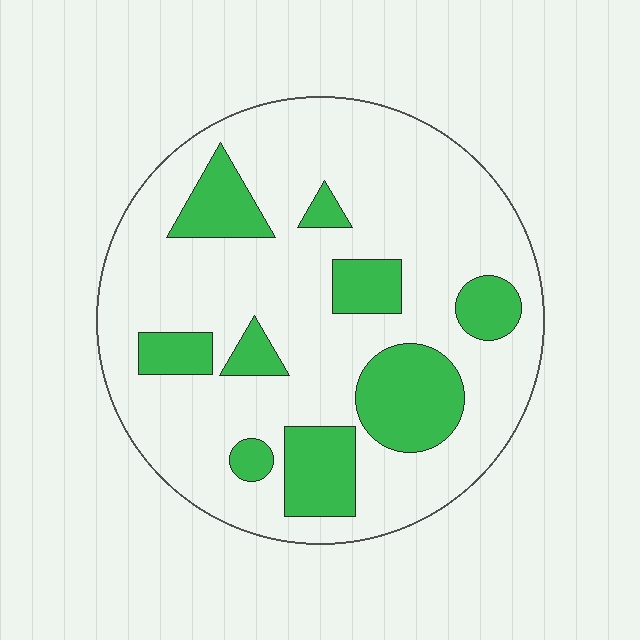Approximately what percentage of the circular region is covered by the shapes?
Approximately 25%.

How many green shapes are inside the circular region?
9.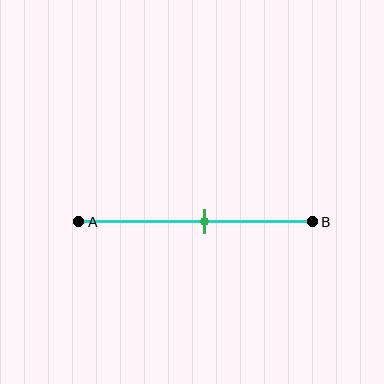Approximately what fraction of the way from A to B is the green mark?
The green mark is approximately 55% of the way from A to B.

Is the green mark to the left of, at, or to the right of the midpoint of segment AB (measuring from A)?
The green mark is to the right of the midpoint of segment AB.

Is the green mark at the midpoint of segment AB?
No, the mark is at about 55% from A, not at the 50% midpoint.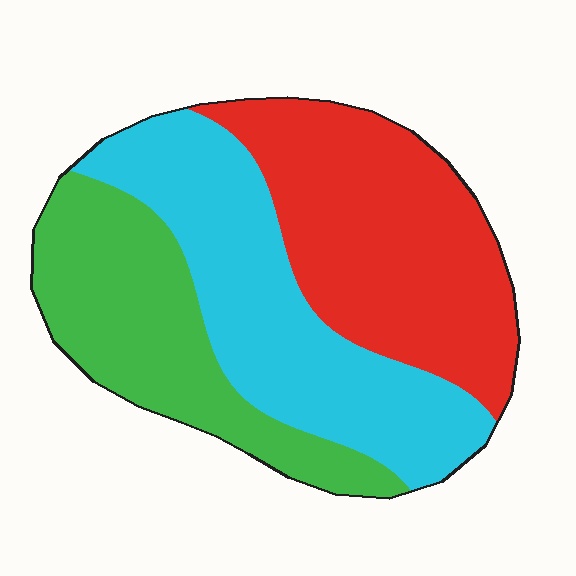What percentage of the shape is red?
Red takes up between a quarter and a half of the shape.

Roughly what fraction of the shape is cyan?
Cyan takes up about three eighths (3/8) of the shape.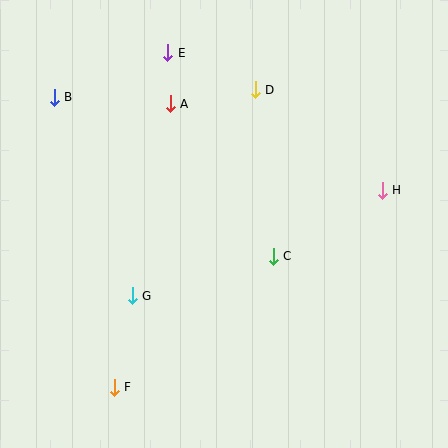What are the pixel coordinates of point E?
Point E is at (168, 53).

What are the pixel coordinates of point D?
Point D is at (255, 90).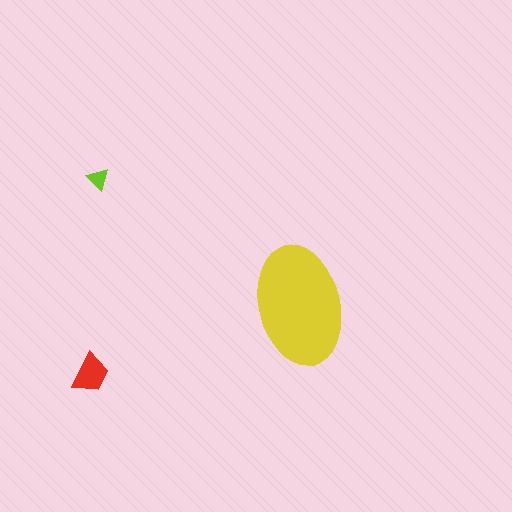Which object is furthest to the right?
The yellow ellipse is rightmost.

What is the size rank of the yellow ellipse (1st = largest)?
1st.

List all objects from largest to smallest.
The yellow ellipse, the red trapezoid, the lime triangle.